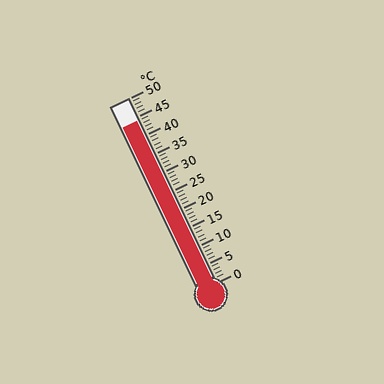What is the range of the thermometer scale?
The thermometer scale ranges from 0°C to 50°C.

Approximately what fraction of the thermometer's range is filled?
The thermometer is filled to approximately 90% of its range.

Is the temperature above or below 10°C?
The temperature is above 10°C.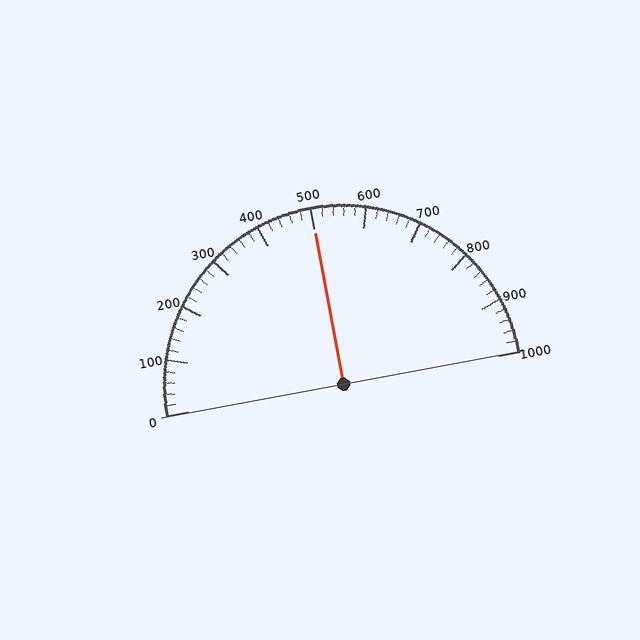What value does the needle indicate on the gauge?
The needle indicates approximately 500.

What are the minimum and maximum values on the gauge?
The gauge ranges from 0 to 1000.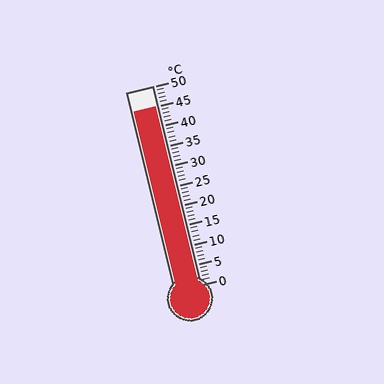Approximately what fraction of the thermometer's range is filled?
The thermometer is filled to approximately 90% of its range.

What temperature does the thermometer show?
The thermometer shows approximately 45°C.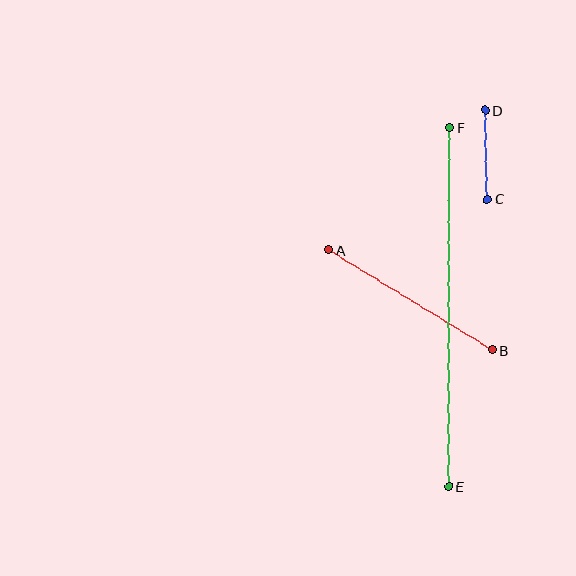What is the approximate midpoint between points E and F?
The midpoint is at approximately (449, 307) pixels.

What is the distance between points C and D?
The distance is approximately 89 pixels.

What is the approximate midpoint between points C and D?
The midpoint is at approximately (486, 155) pixels.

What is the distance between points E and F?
The distance is approximately 359 pixels.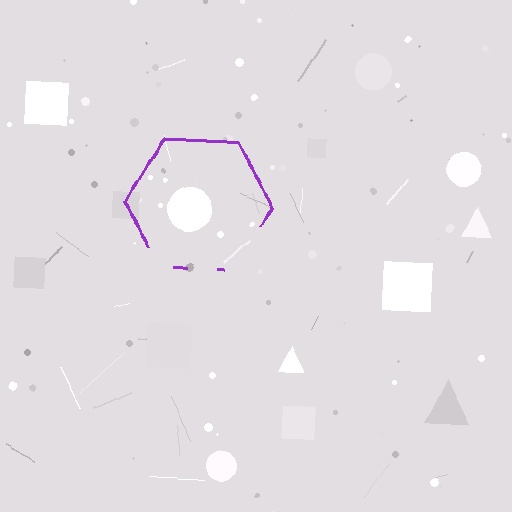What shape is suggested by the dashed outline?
The dashed outline suggests a hexagon.